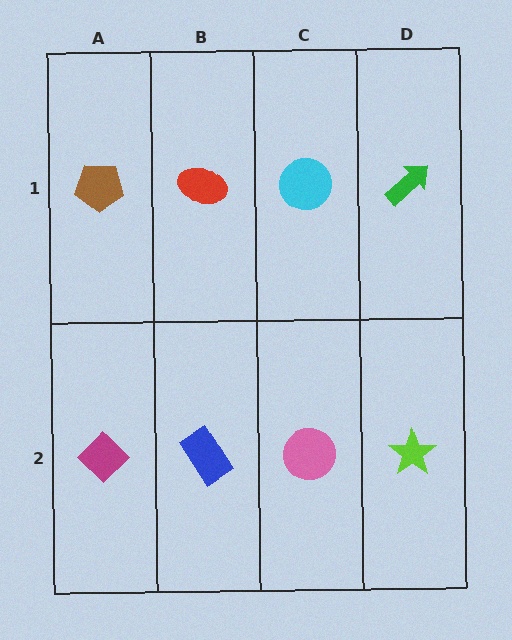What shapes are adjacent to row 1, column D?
A lime star (row 2, column D), a cyan circle (row 1, column C).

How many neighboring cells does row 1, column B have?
3.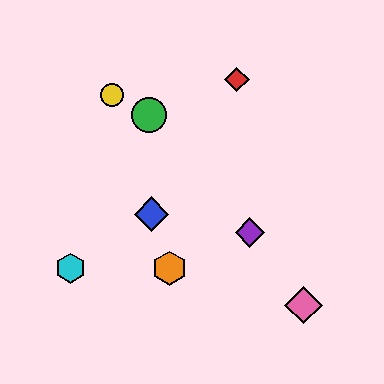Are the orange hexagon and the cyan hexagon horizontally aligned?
Yes, both are at y≈268.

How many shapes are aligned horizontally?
2 shapes (the orange hexagon, the cyan hexagon) are aligned horizontally.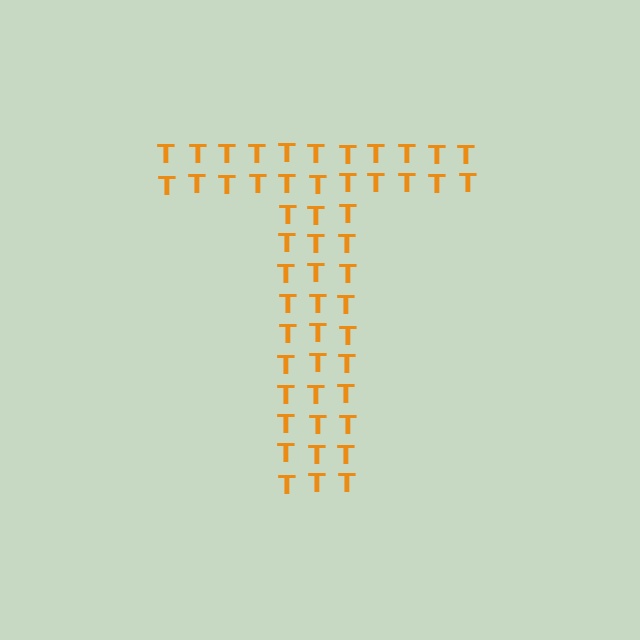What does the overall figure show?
The overall figure shows the letter T.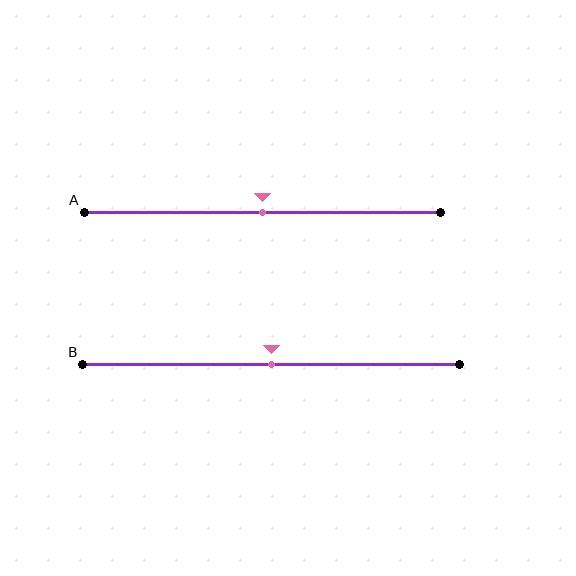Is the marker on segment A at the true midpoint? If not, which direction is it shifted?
Yes, the marker on segment A is at the true midpoint.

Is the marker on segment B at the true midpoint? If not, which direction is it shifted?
Yes, the marker on segment B is at the true midpoint.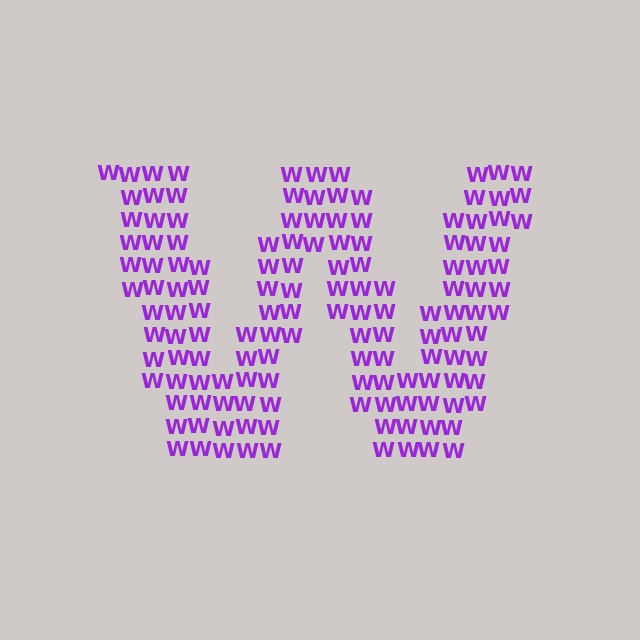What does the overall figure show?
The overall figure shows the letter W.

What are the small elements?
The small elements are letter W's.